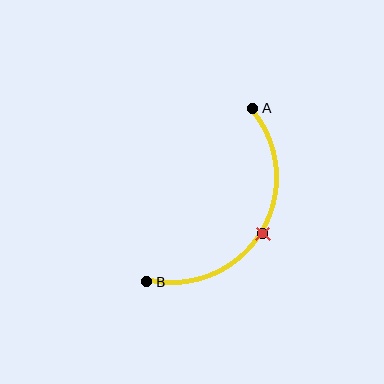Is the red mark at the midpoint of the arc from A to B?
Yes. The red mark lies on the arc at equal arc-length from both A and B — it is the arc midpoint.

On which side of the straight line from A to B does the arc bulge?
The arc bulges to the right of the straight line connecting A and B.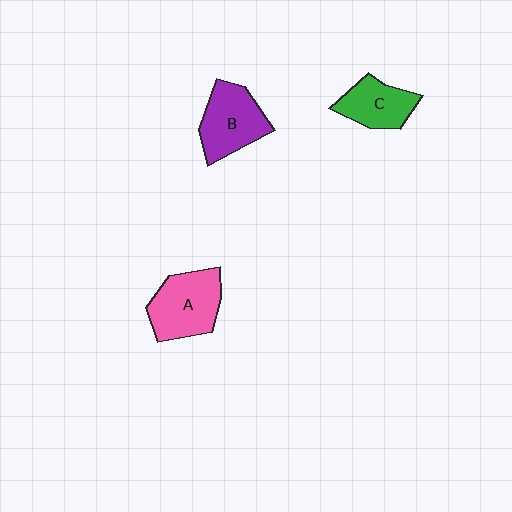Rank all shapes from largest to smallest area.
From largest to smallest: A (pink), B (purple), C (green).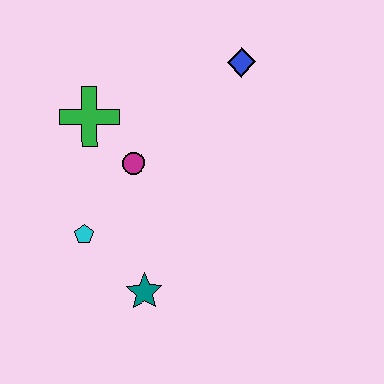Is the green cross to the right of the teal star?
No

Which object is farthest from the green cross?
The teal star is farthest from the green cross.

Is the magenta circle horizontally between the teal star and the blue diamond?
No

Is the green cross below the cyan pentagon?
No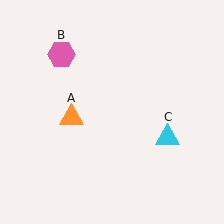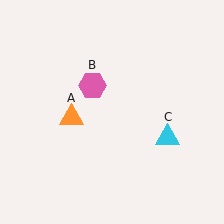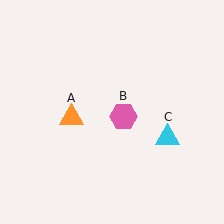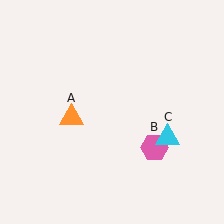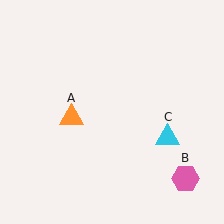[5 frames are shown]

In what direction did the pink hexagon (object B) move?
The pink hexagon (object B) moved down and to the right.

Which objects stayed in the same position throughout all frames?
Orange triangle (object A) and cyan triangle (object C) remained stationary.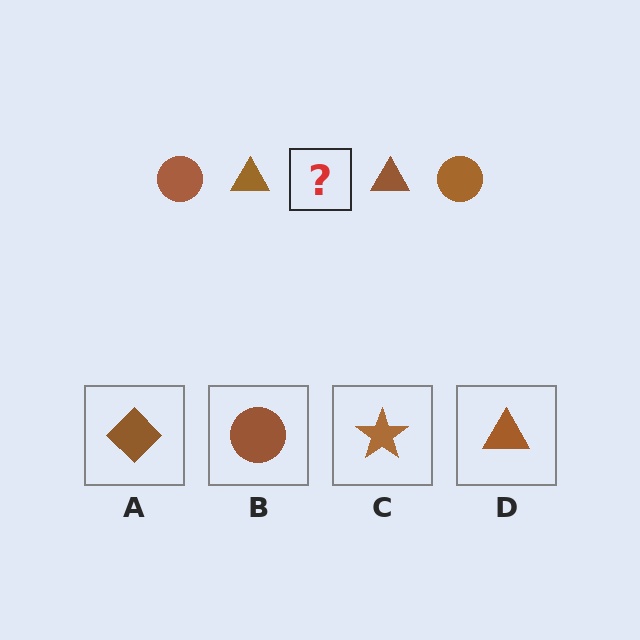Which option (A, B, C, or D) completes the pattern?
B.